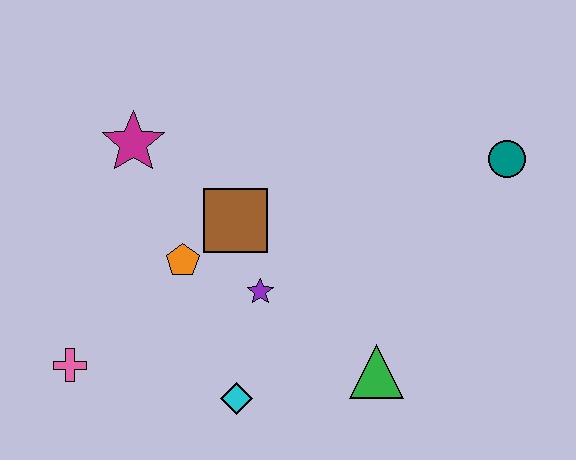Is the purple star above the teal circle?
No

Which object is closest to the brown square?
The orange pentagon is closest to the brown square.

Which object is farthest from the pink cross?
The teal circle is farthest from the pink cross.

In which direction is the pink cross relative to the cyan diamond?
The pink cross is to the left of the cyan diamond.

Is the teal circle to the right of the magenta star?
Yes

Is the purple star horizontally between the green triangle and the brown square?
Yes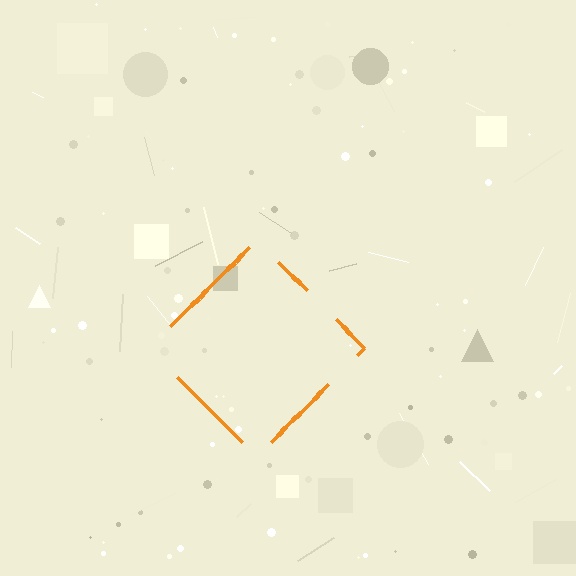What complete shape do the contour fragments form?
The contour fragments form a diamond.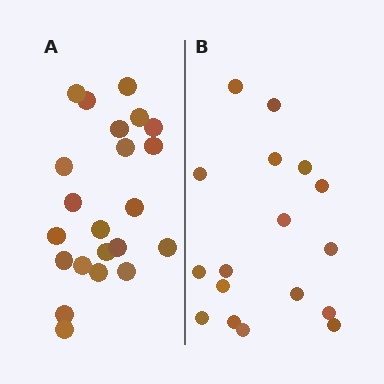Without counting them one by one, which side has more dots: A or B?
Region A (the left region) has more dots.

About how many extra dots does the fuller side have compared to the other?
Region A has about 5 more dots than region B.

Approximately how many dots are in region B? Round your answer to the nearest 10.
About 20 dots. (The exact count is 17, which rounds to 20.)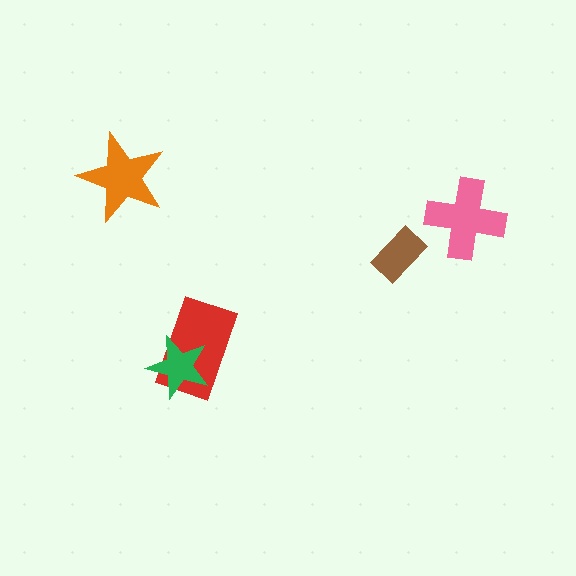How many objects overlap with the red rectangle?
1 object overlaps with the red rectangle.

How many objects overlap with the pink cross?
0 objects overlap with the pink cross.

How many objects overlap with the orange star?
0 objects overlap with the orange star.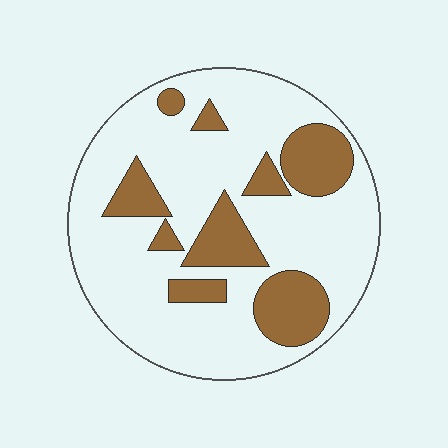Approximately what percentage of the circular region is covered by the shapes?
Approximately 25%.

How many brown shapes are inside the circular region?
9.